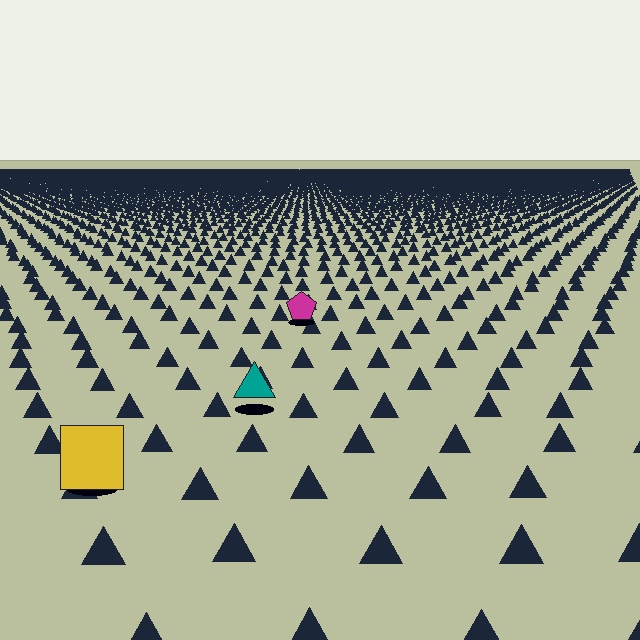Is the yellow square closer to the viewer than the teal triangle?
Yes. The yellow square is closer — you can tell from the texture gradient: the ground texture is coarser near it.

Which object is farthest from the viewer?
The magenta pentagon is farthest from the viewer. It appears smaller and the ground texture around it is denser.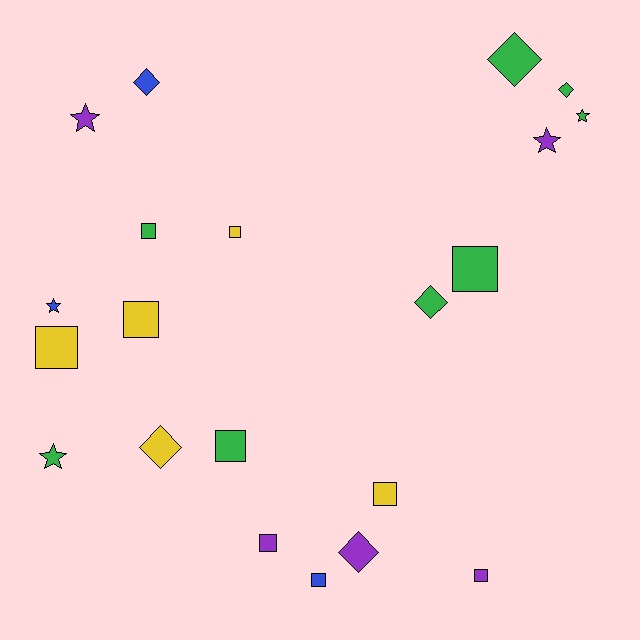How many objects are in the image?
There are 21 objects.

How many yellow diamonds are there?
There is 1 yellow diamond.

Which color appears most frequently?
Green, with 8 objects.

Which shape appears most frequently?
Square, with 10 objects.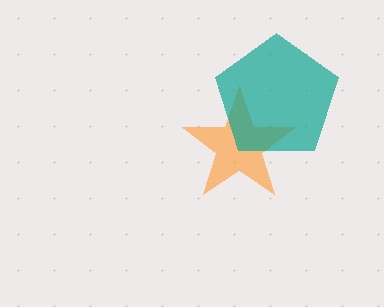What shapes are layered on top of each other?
The layered shapes are: an orange star, a teal pentagon.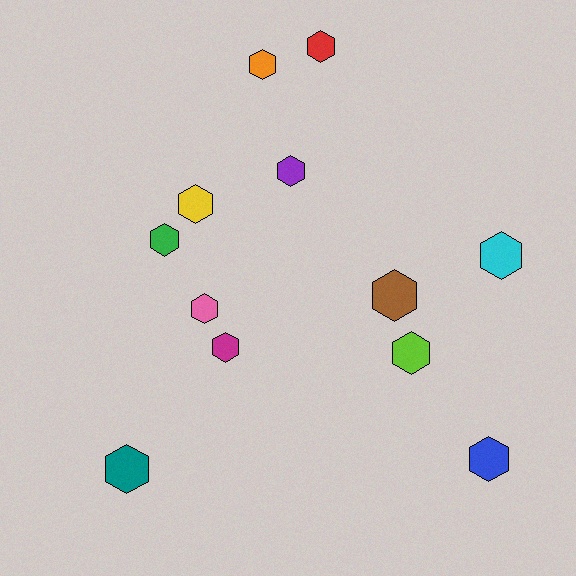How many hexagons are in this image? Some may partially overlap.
There are 12 hexagons.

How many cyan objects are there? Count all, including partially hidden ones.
There is 1 cyan object.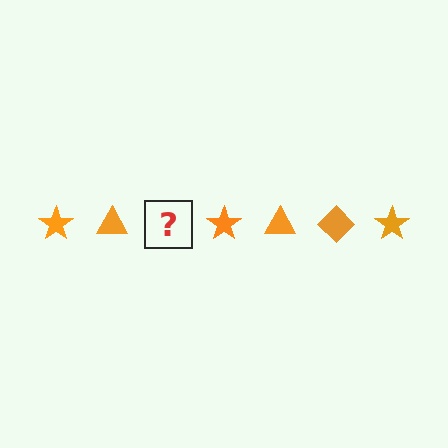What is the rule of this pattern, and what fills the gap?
The rule is that the pattern cycles through star, triangle, diamond shapes in orange. The gap should be filled with an orange diamond.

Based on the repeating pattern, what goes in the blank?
The blank should be an orange diamond.